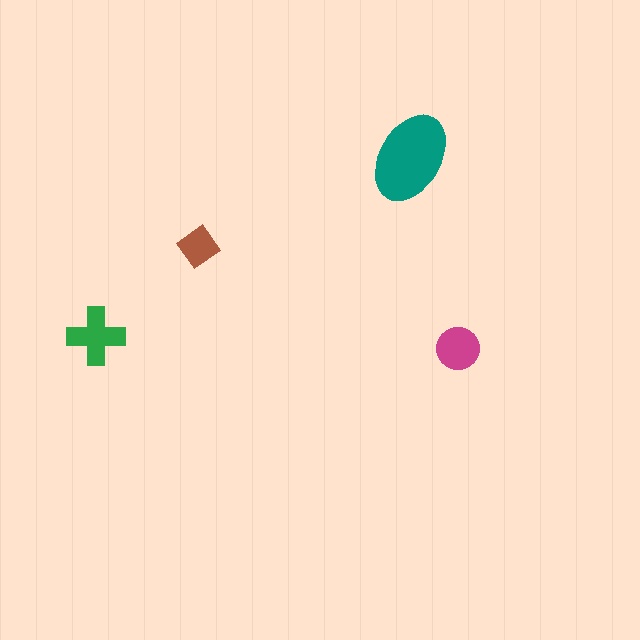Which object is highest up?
The teal ellipse is topmost.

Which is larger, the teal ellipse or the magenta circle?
The teal ellipse.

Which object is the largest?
The teal ellipse.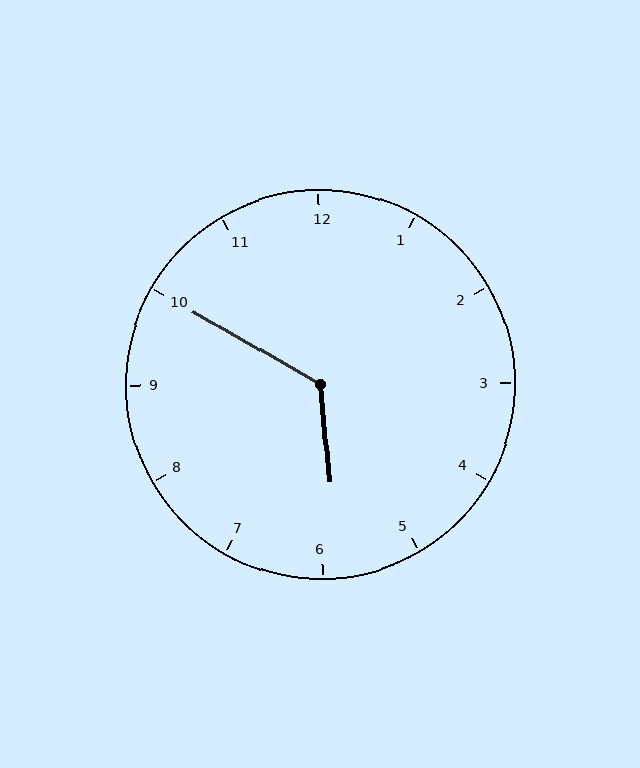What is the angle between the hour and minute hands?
Approximately 125 degrees.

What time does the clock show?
5:50.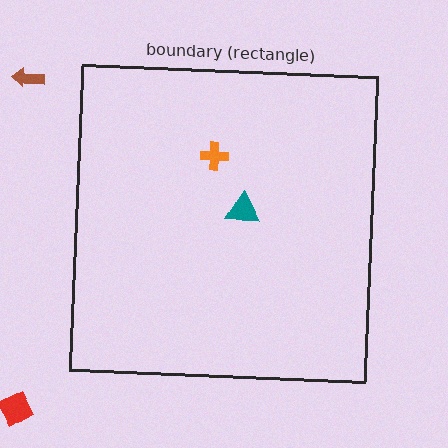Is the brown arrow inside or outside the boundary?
Outside.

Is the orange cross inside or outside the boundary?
Inside.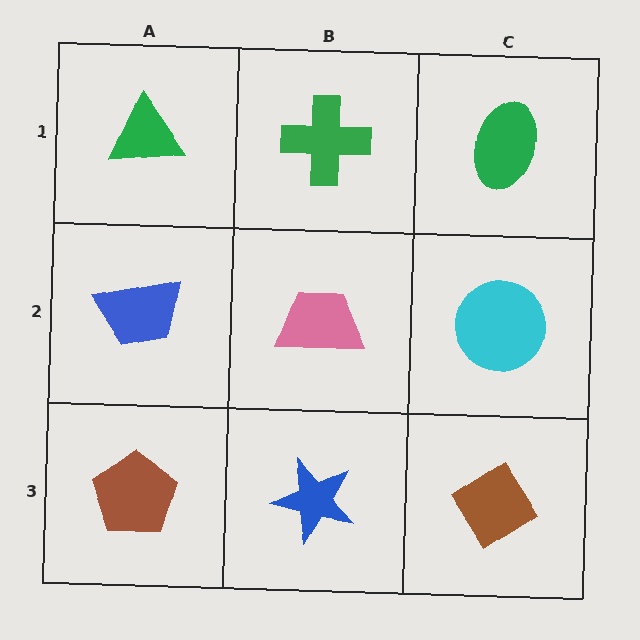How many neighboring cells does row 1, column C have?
2.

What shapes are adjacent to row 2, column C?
A green ellipse (row 1, column C), a brown diamond (row 3, column C), a pink trapezoid (row 2, column B).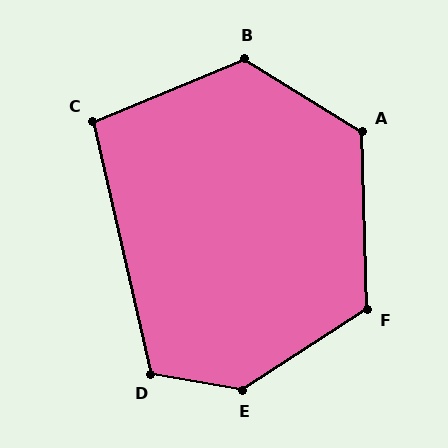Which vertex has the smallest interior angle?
C, at approximately 100 degrees.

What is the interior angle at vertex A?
Approximately 123 degrees (obtuse).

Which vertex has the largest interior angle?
E, at approximately 137 degrees.